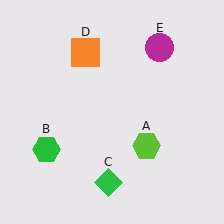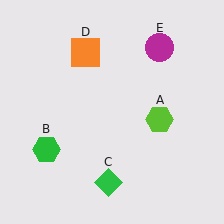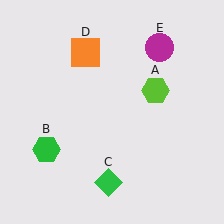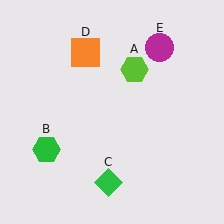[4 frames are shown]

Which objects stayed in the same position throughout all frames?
Green hexagon (object B) and green diamond (object C) and orange square (object D) and magenta circle (object E) remained stationary.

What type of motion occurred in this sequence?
The lime hexagon (object A) rotated counterclockwise around the center of the scene.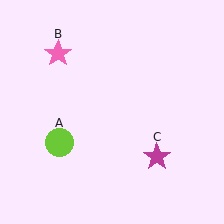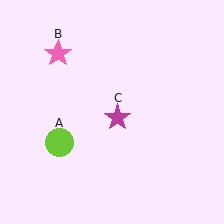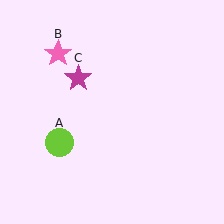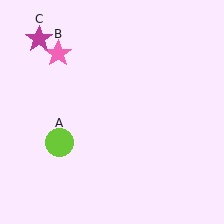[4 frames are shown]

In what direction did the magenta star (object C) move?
The magenta star (object C) moved up and to the left.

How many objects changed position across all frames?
1 object changed position: magenta star (object C).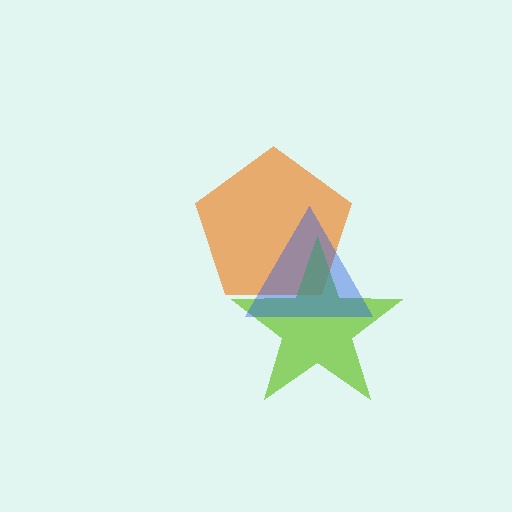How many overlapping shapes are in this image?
There are 3 overlapping shapes in the image.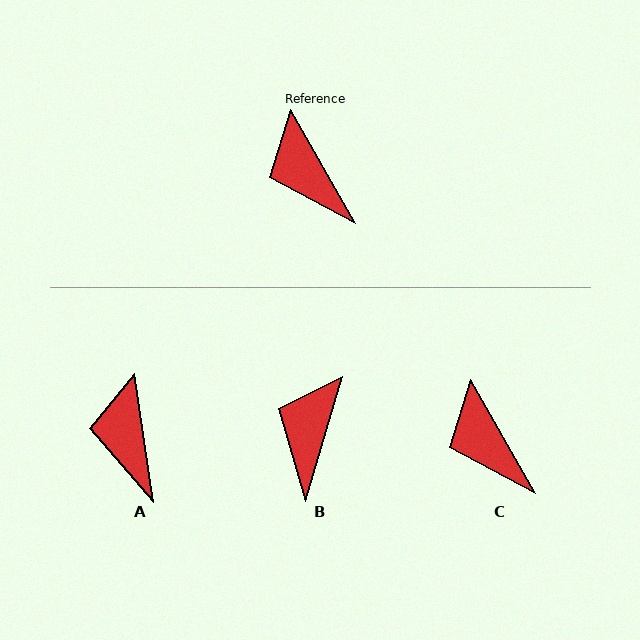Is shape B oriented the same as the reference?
No, it is off by about 46 degrees.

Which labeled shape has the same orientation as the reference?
C.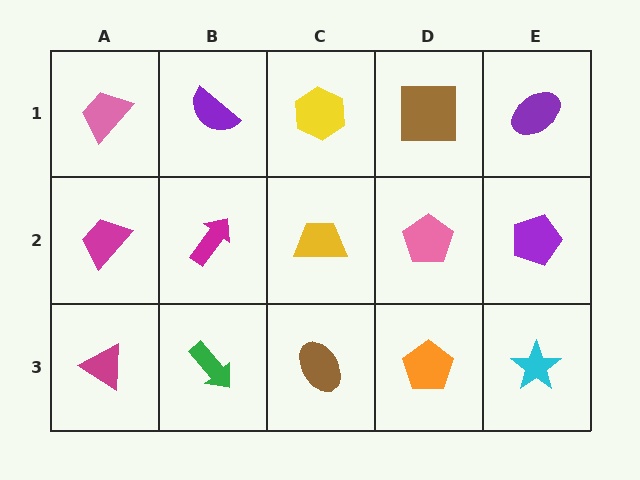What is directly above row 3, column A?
A magenta trapezoid.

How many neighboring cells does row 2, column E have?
3.